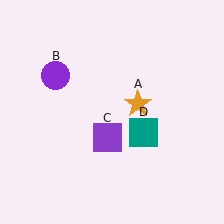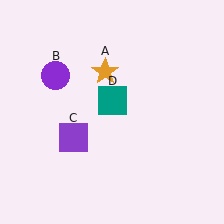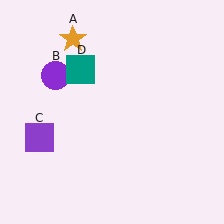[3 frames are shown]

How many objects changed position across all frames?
3 objects changed position: orange star (object A), purple square (object C), teal square (object D).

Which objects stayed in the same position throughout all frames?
Purple circle (object B) remained stationary.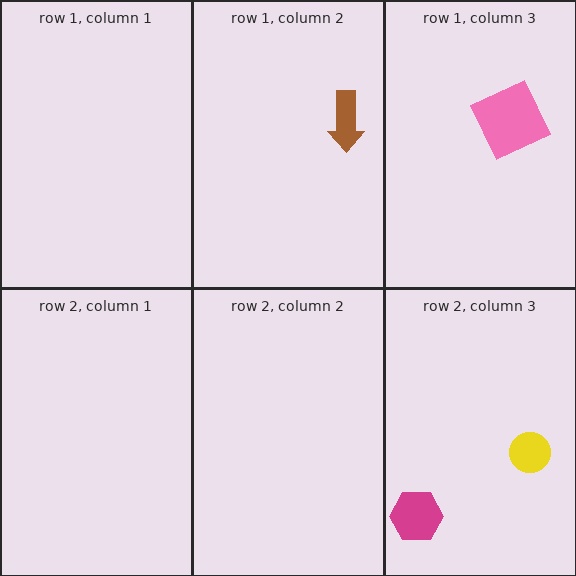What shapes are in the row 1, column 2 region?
The brown arrow.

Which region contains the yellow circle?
The row 2, column 3 region.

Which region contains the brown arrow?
The row 1, column 2 region.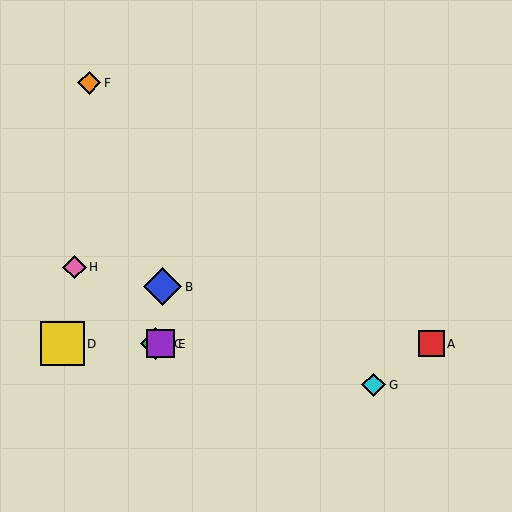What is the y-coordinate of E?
Object E is at y≈344.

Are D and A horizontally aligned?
Yes, both are at y≈344.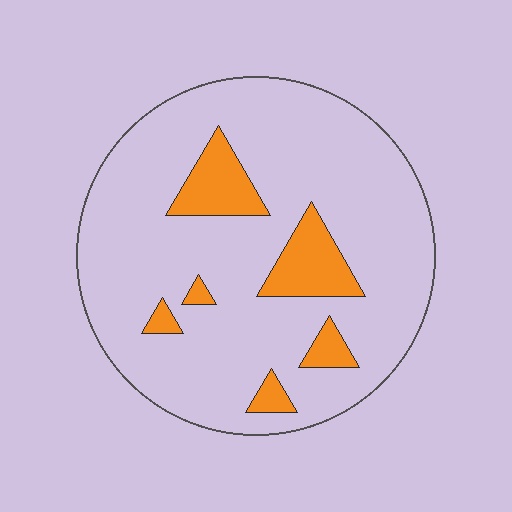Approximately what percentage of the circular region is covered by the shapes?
Approximately 15%.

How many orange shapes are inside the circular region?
6.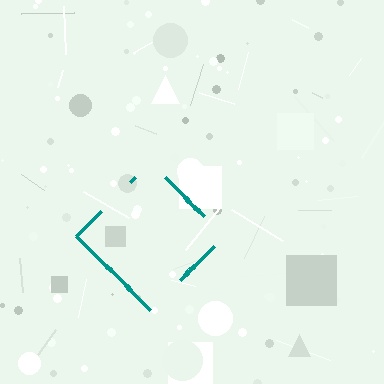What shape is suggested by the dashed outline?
The dashed outline suggests a diamond.